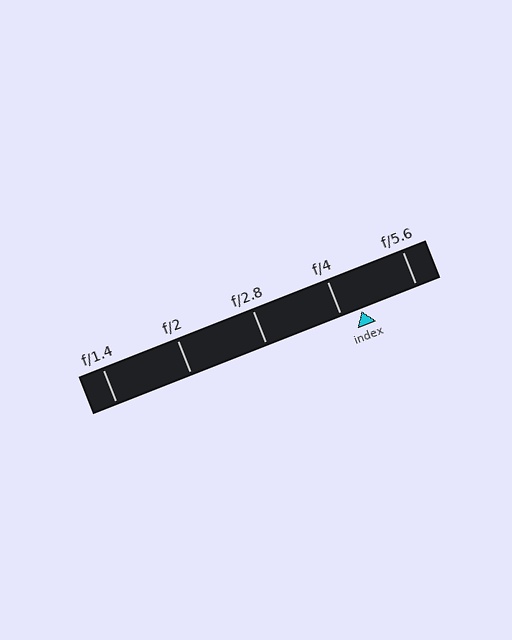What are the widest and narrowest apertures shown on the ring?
The widest aperture shown is f/1.4 and the narrowest is f/5.6.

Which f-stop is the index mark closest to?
The index mark is closest to f/4.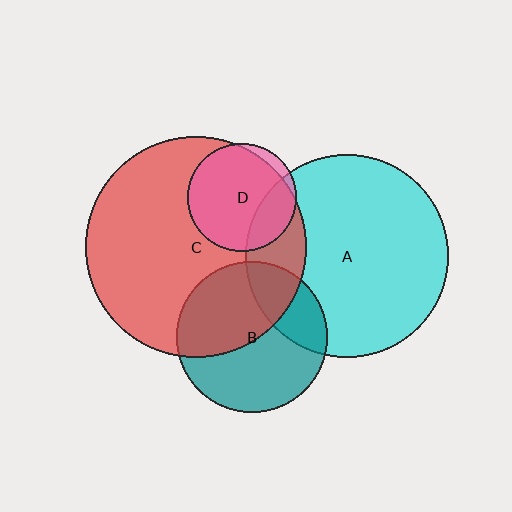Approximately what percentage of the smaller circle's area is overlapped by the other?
Approximately 95%.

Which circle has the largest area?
Circle C (red).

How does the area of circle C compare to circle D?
Approximately 4.2 times.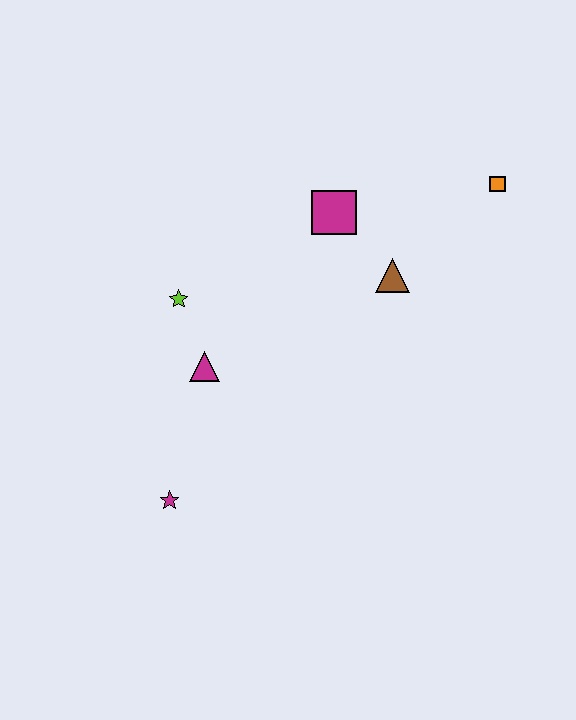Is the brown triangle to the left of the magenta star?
No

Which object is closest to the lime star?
The magenta triangle is closest to the lime star.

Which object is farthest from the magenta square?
The magenta star is farthest from the magenta square.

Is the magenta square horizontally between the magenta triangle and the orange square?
Yes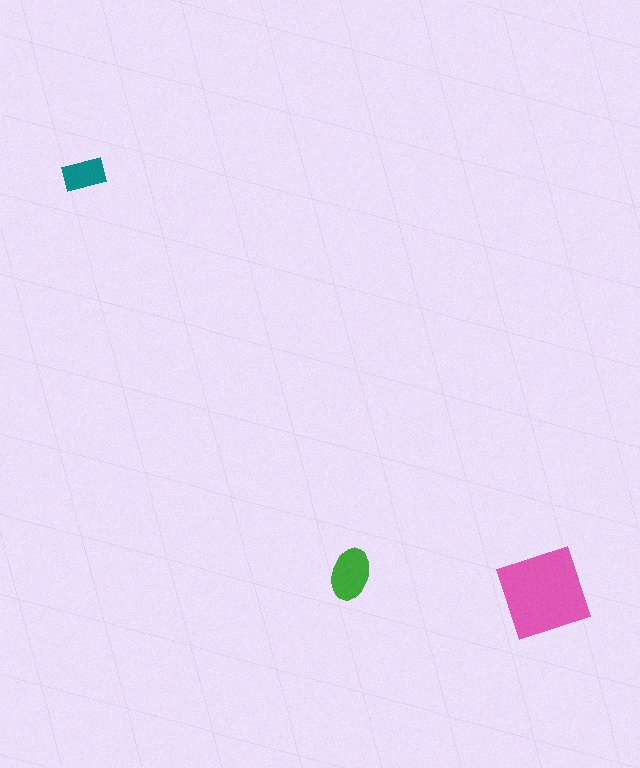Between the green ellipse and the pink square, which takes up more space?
The pink square.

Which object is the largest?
The pink square.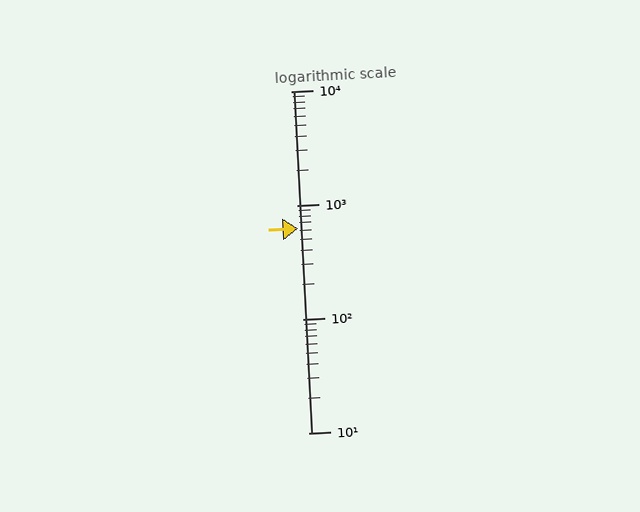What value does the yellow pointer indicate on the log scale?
The pointer indicates approximately 620.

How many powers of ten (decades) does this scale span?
The scale spans 3 decades, from 10 to 10000.